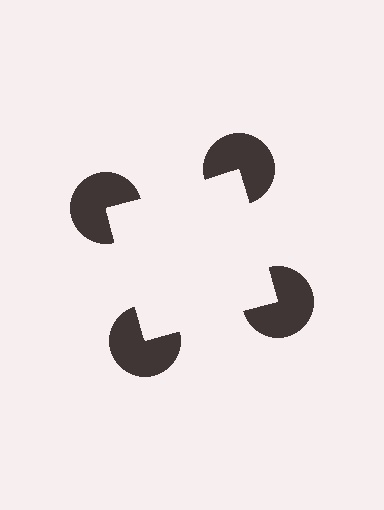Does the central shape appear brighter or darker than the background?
It typically appears slightly brighter than the background, even though no actual brightness change is drawn.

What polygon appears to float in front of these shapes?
An illusory square — its edges are inferred from the aligned wedge cuts in the pac-man discs, not physically drawn.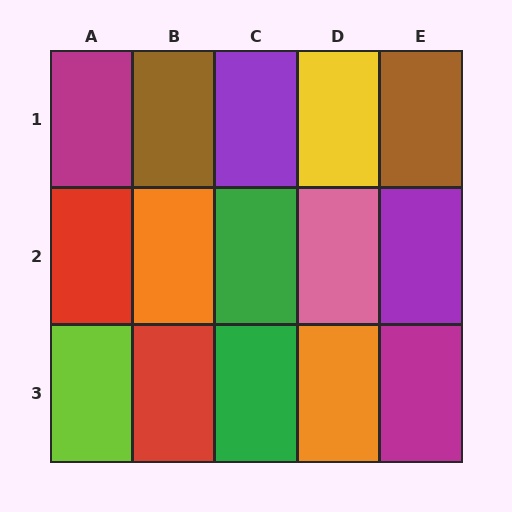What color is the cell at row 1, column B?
Brown.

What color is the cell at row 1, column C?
Purple.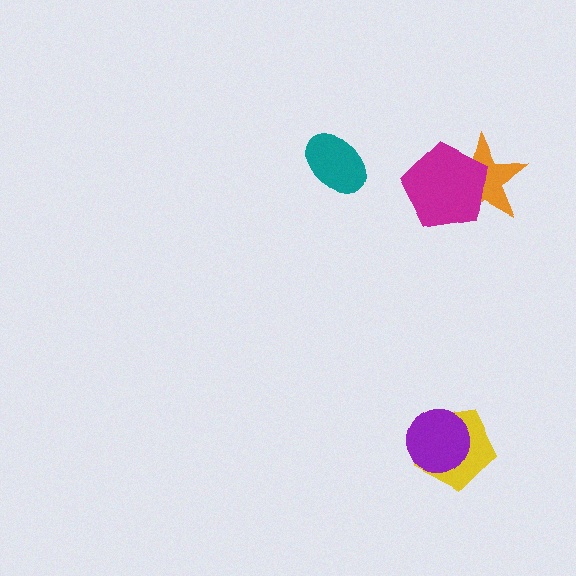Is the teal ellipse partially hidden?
No, no other shape covers it.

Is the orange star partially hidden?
Yes, it is partially covered by another shape.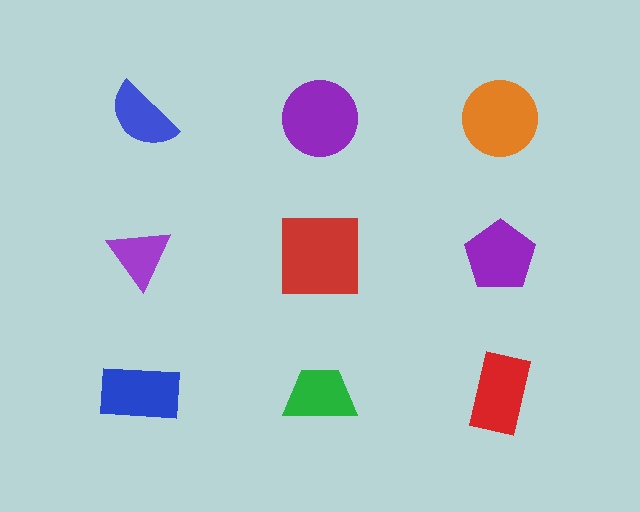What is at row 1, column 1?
A blue semicircle.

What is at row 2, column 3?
A purple pentagon.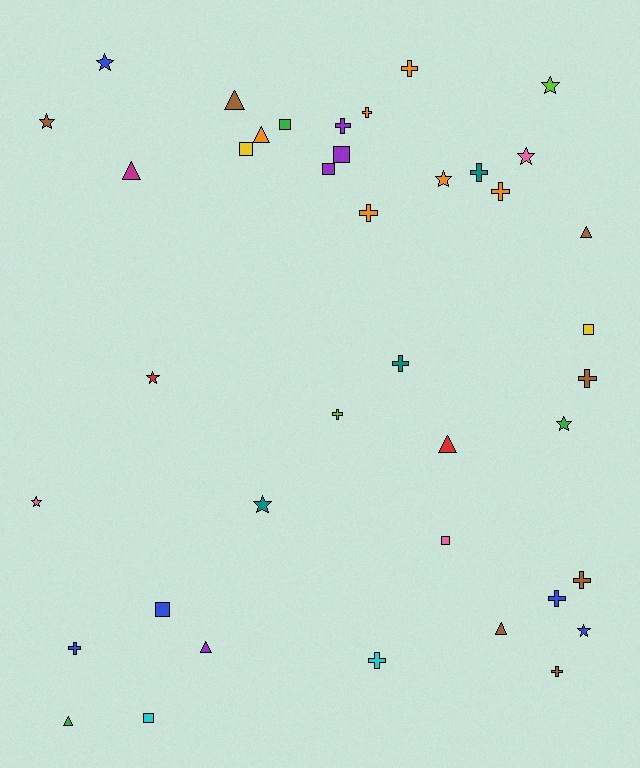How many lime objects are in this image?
There are 2 lime objects.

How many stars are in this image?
There are 10 stars.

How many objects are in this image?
There are 40 objects.